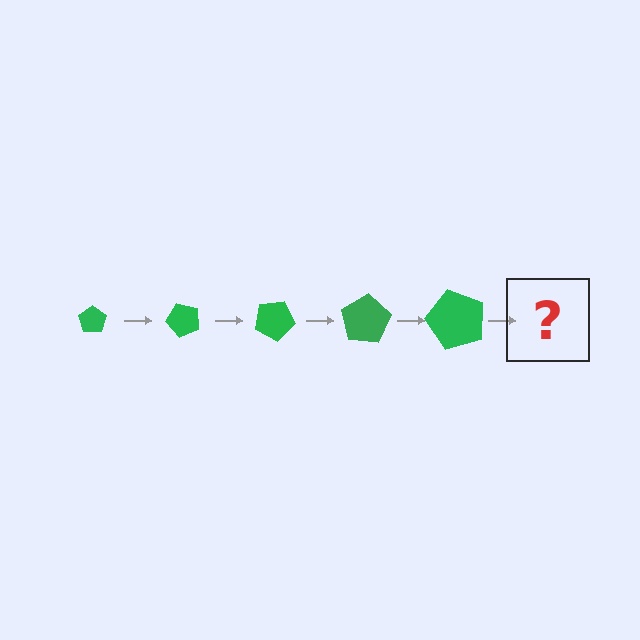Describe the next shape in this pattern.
It should be a pentagon, larger than the previous one and rotated 250 degrees from the start.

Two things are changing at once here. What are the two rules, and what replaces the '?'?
The two rules are that the pentagon grows larger each step and it rotates 50 degrees each step. The '?' should be a pentagon, larger than the previous one and rotated 250 degrees from the start.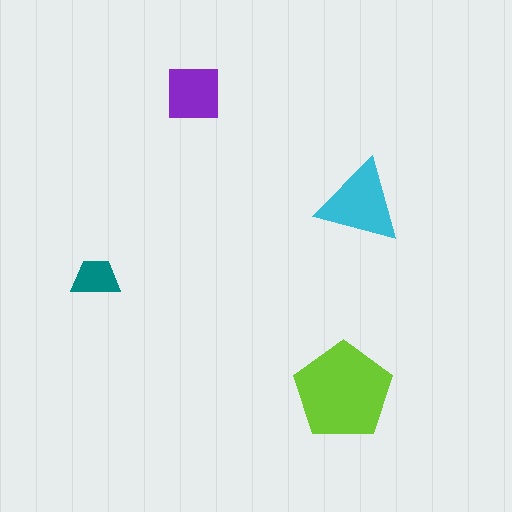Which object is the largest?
The lime pentagon.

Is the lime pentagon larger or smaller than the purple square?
Larger.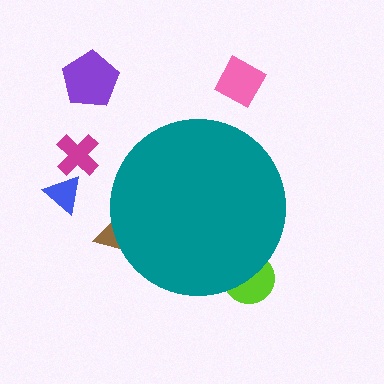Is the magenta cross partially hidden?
No, the magenta cross is fully visible.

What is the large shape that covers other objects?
A teal circle.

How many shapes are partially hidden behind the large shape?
2 shapes are partially hidden.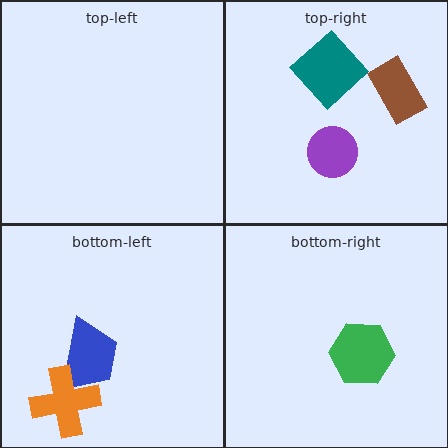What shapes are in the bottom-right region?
The green hexagon.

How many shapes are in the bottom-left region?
2.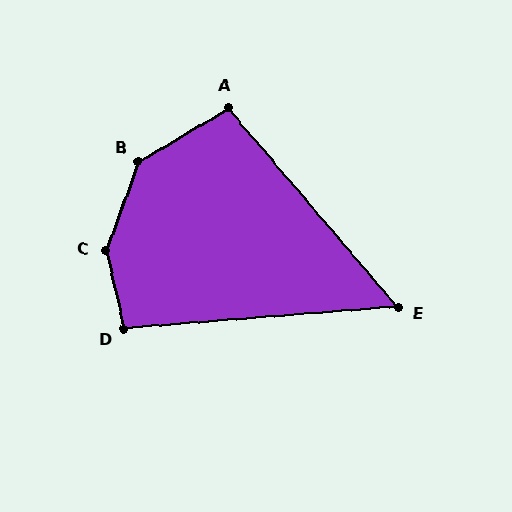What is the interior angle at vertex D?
Approximately 99 degrees (obtuse).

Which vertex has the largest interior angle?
C, at approximately 146 degrees.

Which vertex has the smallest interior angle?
E, at approximately 54 degrees.